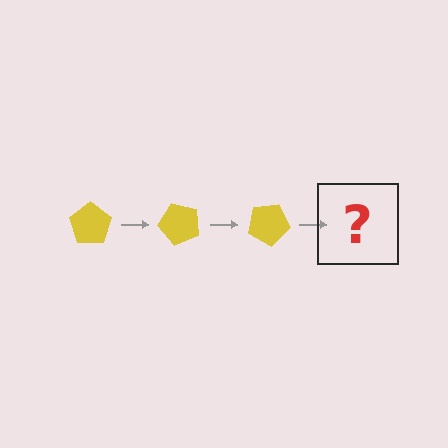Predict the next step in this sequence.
The next step is a yellow pentagon rotated 150 degrees.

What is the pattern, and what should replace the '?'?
The pattern is that the pentagon rotates 50 degrees each step. The '?' should be a yellow pentagon rotated 150 degrees.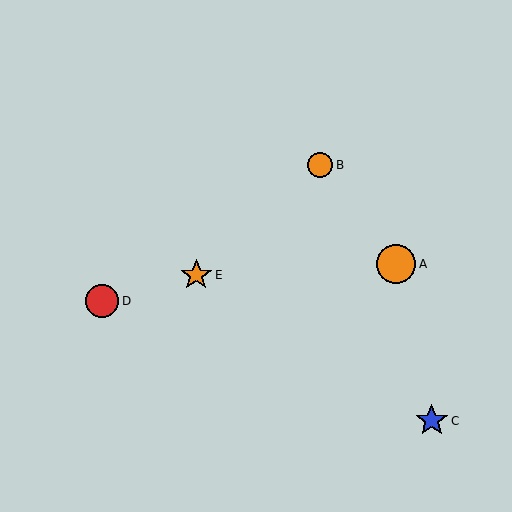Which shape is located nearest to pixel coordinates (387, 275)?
The orange circle (labeled A) at (396, 264) is nearest to that location.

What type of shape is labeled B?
Shape B is an orange circle.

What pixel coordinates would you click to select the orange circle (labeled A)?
Click at (396, 264) to select the orange circle A.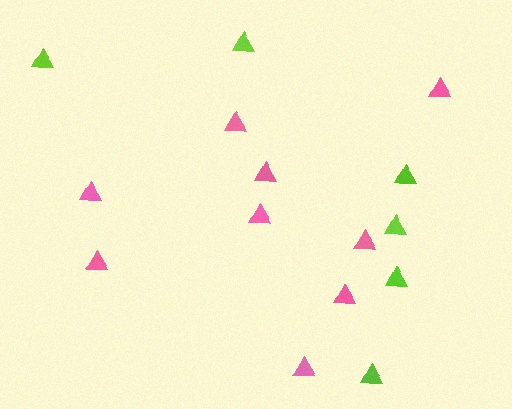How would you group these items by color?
There are 2 groups: one group of lime triangles (6) and one group of pink triangles (9).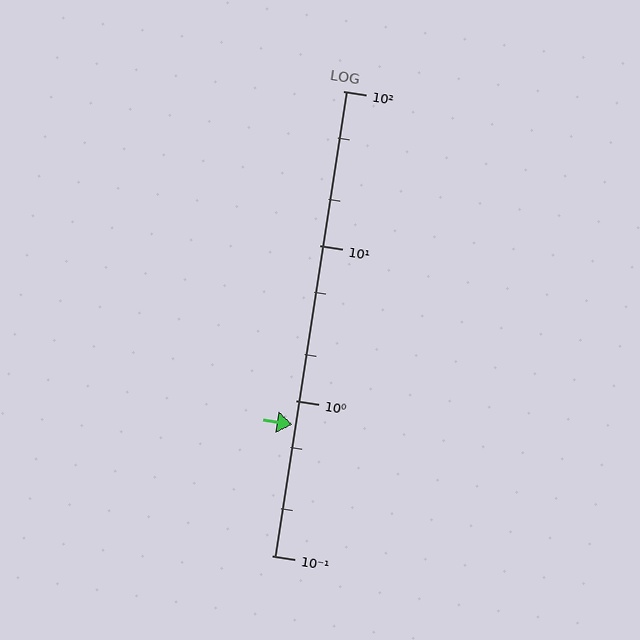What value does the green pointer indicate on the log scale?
The pointer indicates approximately 0.7.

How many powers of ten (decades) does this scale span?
The scale spans 3 decades, from 0.1 to 100.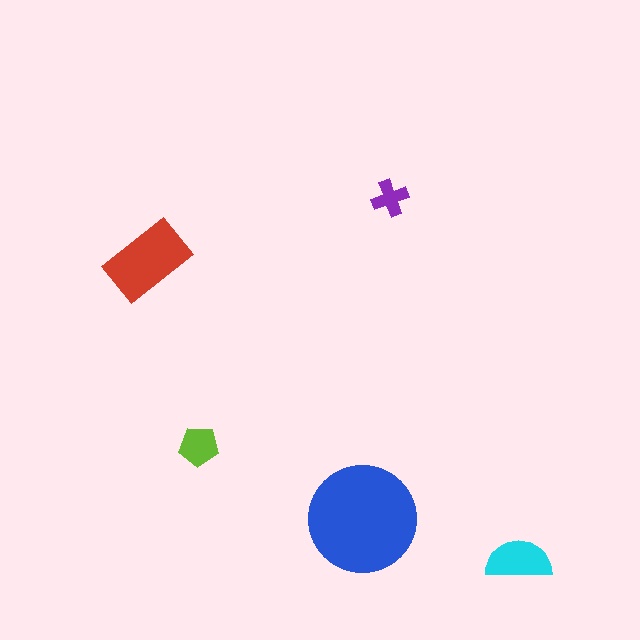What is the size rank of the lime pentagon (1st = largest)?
4th.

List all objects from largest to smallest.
The blue circle, the red rectangle, the cyan semicircle, the lime pentagon, the purple cross.